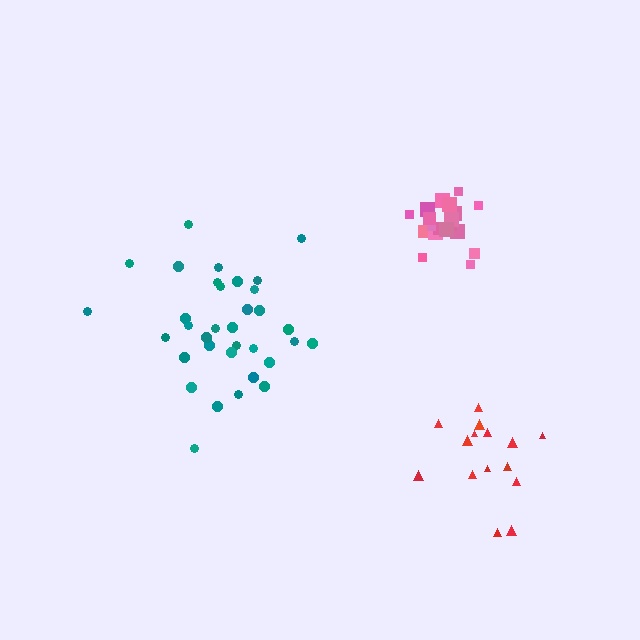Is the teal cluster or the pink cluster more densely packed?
Pink.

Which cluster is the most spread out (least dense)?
Red.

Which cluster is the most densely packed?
Pink.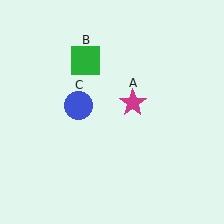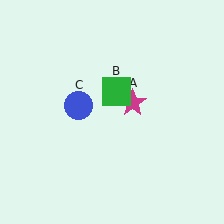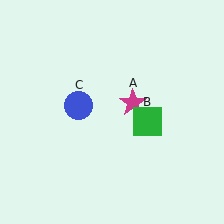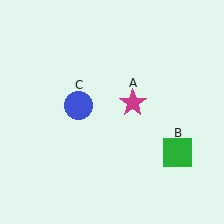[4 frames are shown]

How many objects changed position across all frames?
1 object changed position: green square (object B).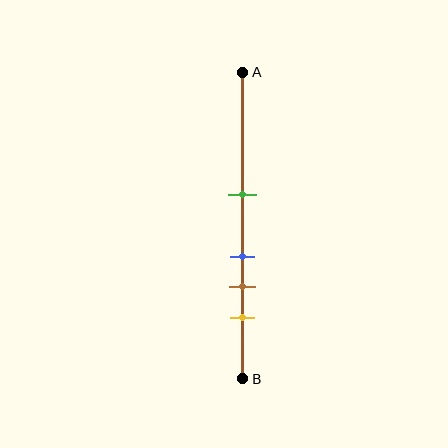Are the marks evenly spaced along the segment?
No, the marks are not evenly spaced.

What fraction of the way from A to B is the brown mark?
The brown mark is approximately 70% (0.7) of the way from A to B.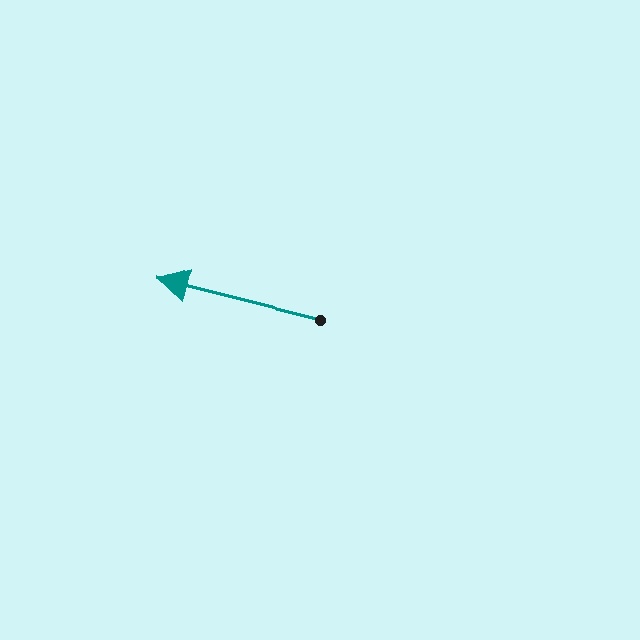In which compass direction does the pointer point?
West.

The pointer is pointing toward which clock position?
Roughly 9 o'clock.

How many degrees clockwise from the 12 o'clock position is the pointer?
Approximately 284 degrees.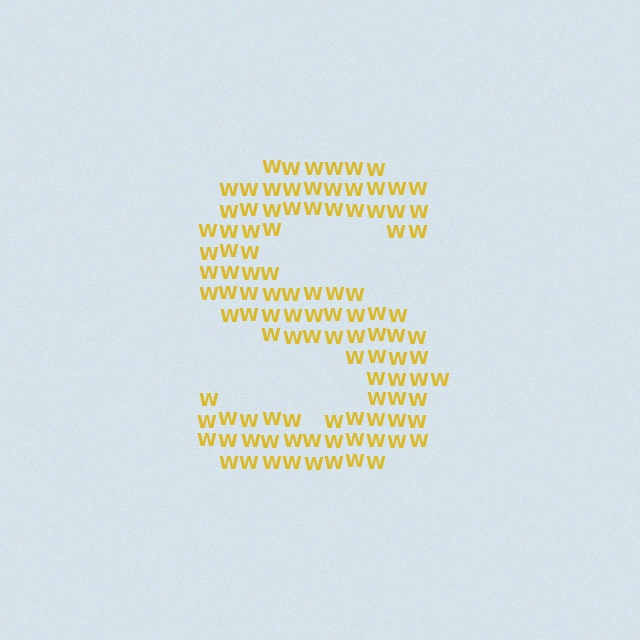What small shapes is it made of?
It is made of small letter W's.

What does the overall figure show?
The overall figure shows the letter S.